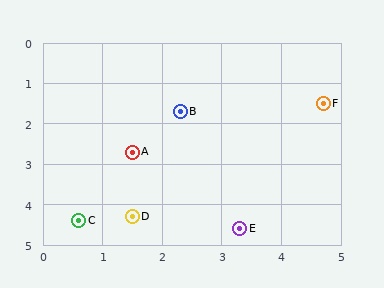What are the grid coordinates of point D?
Point D is at approximately (1.5, 4.3).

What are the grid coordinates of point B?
Point B is at approximately (2.3, 1.7).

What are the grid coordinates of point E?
Point E is at approximately (3.3, 4.6).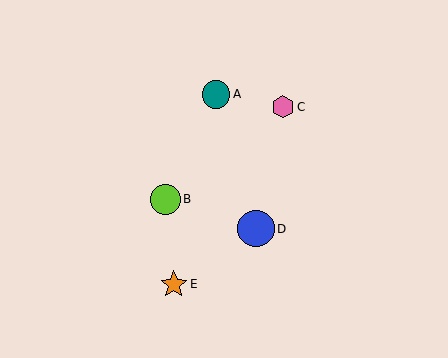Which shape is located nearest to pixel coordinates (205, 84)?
The teal circle (labeled A) at (216, 94) is nearest to that location.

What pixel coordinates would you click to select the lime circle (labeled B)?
Click at (166, 199) to select the lime circle B.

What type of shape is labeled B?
Shape B is a lime circle.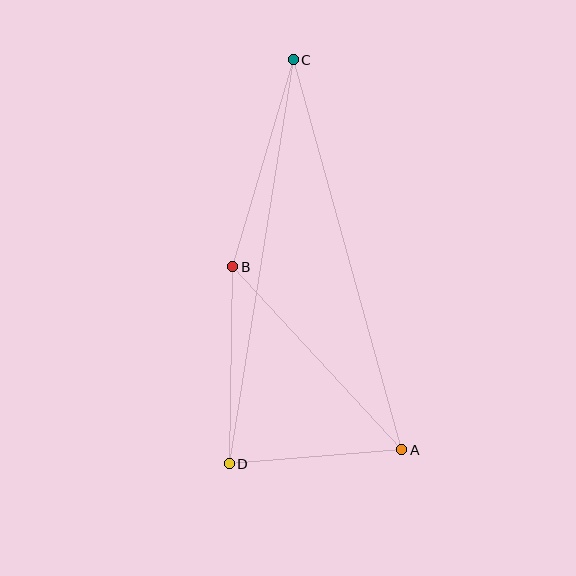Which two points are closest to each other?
Points A and D are closest to each other.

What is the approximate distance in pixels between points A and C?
The distance between A and C is approximately 405 pixels.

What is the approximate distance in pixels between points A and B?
The distance between A and B is approximately 249 pixels.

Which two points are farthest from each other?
Points C and D are farthest from each other.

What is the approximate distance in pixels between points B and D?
The distance between B and D is approximately 197 pixels.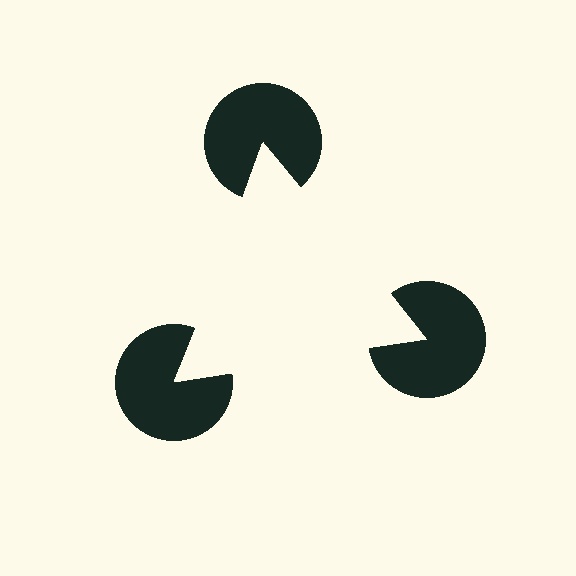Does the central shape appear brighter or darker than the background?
It typically appears slightly brighter than the background, even though no actual brightness change is drawn.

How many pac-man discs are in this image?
There are 3 — one at each vertex of the illusory triangle.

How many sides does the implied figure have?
3 sides.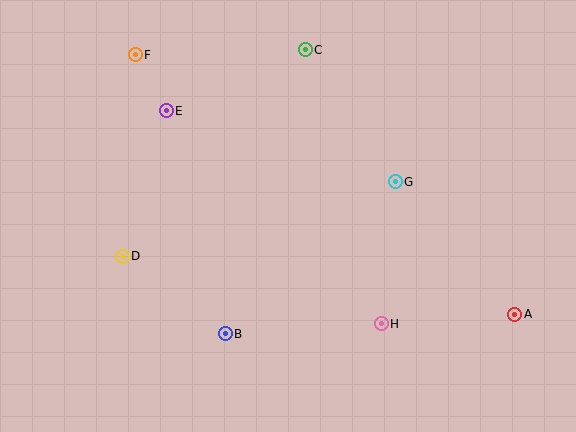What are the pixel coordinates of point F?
Point F is at (135, 55).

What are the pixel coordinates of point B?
Point B is at (225, 334).